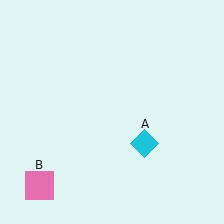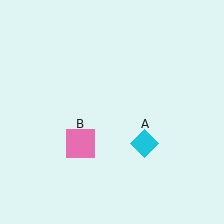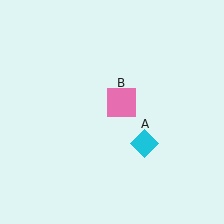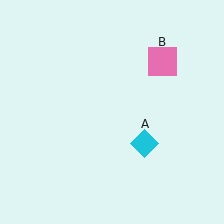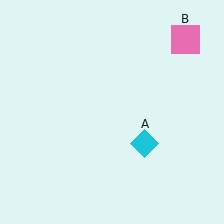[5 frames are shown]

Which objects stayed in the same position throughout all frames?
Cyan diamond (object A) remained stationary.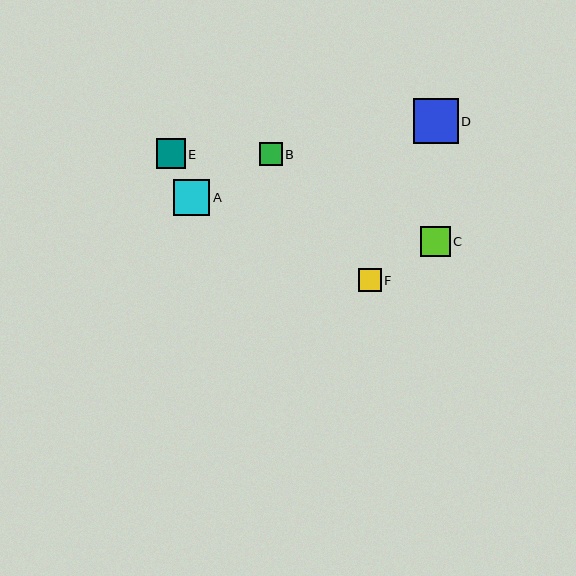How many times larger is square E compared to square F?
Square E is approximately 1.3 times the size of square F.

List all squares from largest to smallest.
From largest to smallest: D, A, C, E, B, F.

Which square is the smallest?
Square F is the smallest with a size of approximately 23 pixels.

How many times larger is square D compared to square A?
Square D is approximately 1.2 times the size of square A.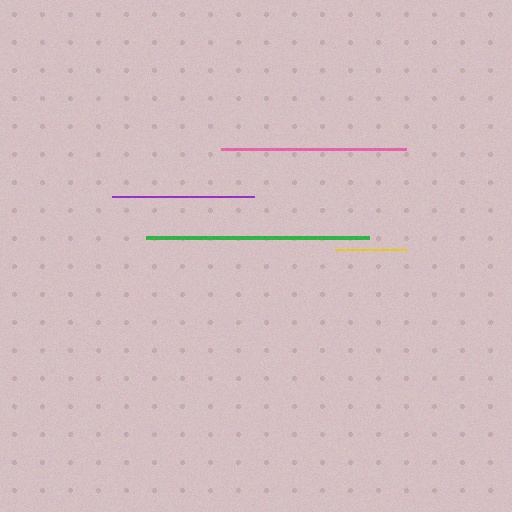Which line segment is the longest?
The green line is the longest at approximately 223 pixels.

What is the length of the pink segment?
The pink segment is approximately 185 pixels long.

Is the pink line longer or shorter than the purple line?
The pink line is longer than the purple line.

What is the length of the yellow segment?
The yellow segment is approximately 72 pixels long.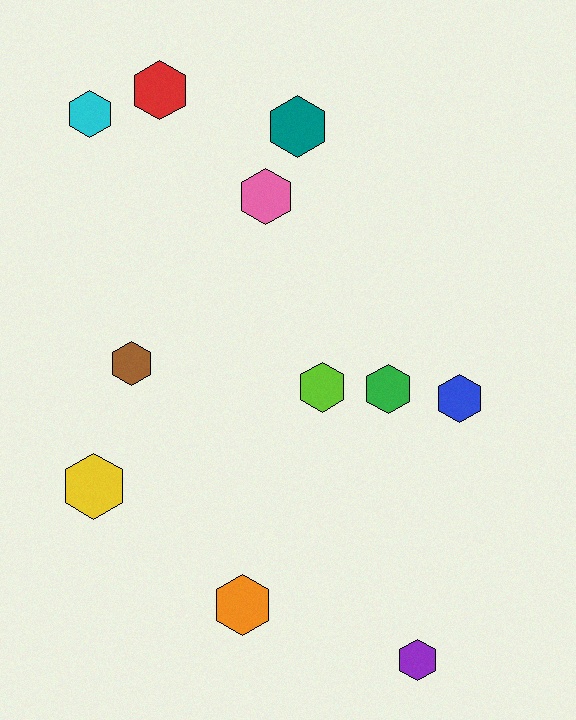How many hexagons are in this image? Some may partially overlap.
There are 11 hexagons.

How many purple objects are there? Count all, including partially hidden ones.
There is 1 purple object.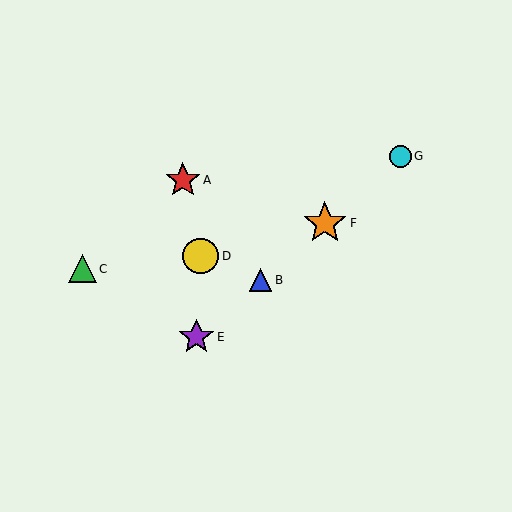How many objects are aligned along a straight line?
4 objects (B, E, F, G) are aligned along a straight line.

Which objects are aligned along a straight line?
Objects B, E, F, G are aligned along a straight line.